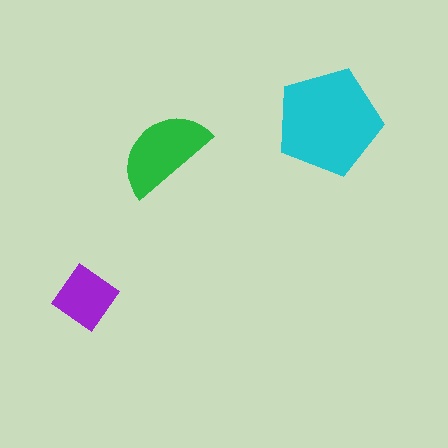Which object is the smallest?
The purple diamond.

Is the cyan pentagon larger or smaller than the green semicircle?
Larger.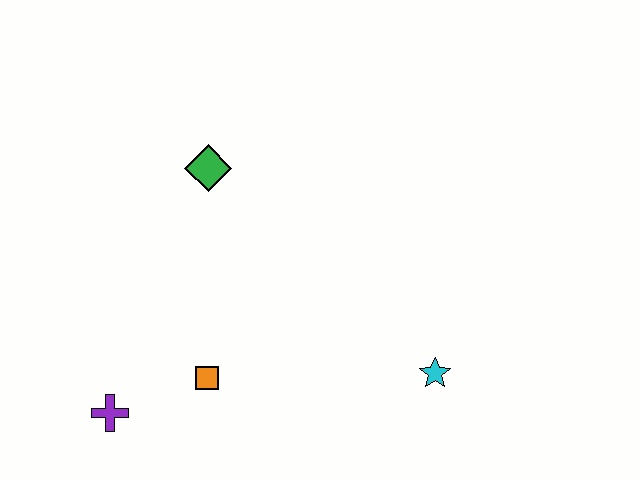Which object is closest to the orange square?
The purple cross is closest to the orange square.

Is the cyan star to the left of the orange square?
No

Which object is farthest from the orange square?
The cyan star is farthest from the orange square.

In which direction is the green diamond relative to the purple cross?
The green diamond is above the purple cross.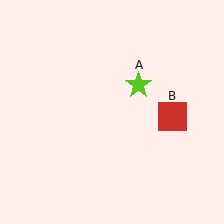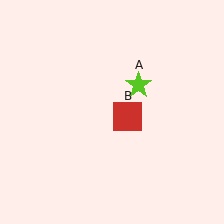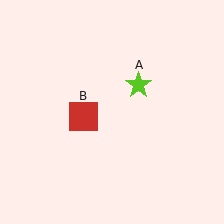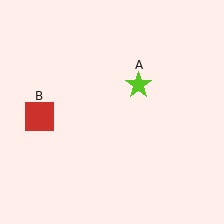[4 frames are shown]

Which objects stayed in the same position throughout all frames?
Lime star (object A) remained stationary.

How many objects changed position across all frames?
1 object changed position: red square (object B).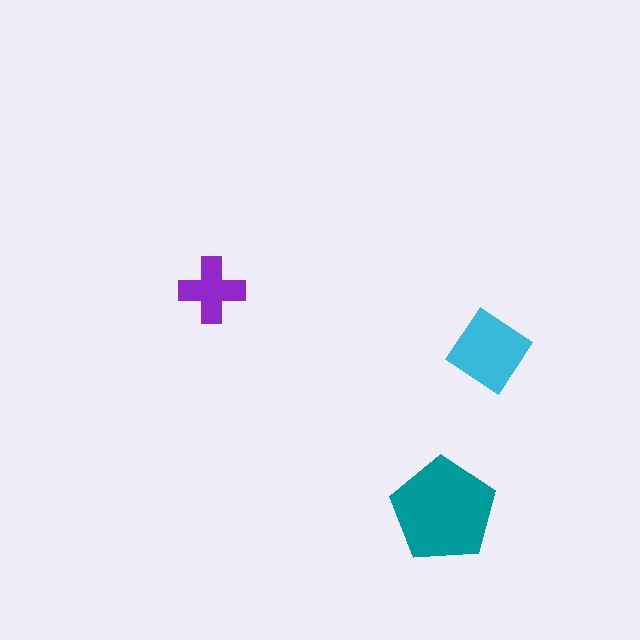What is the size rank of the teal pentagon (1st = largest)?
1st.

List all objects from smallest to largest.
The purple cross, the cyan diamond, the teal pentagon.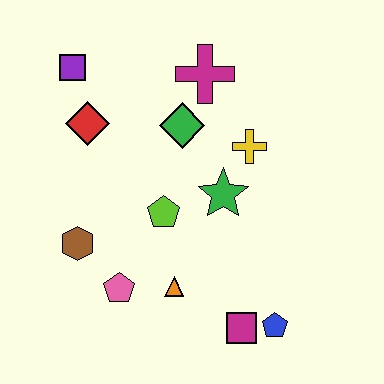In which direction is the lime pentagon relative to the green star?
The lime pentagon is to the left of the green star.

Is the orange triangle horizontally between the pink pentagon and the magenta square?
Yes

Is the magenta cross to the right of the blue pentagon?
No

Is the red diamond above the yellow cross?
Yes